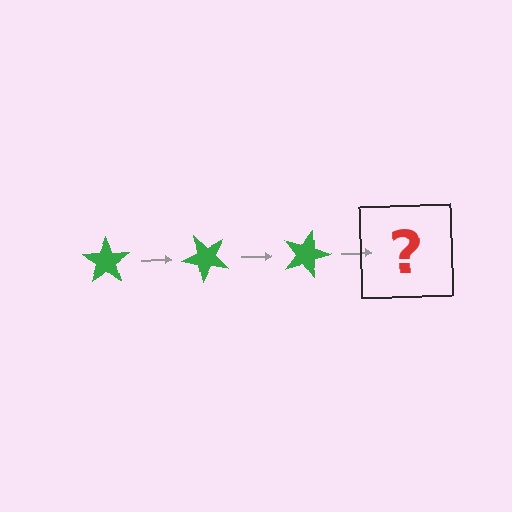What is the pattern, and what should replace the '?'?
The pattern is that the star rotates 45 degrees each step. The '?' should be a green star rotated 135 degrees.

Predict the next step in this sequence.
The next step is a green star rotated 135 degrees.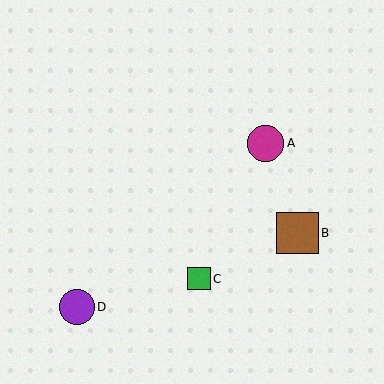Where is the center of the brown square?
The center of the brown square is at (297, 233).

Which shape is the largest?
The brown square (labeled B) is the largest.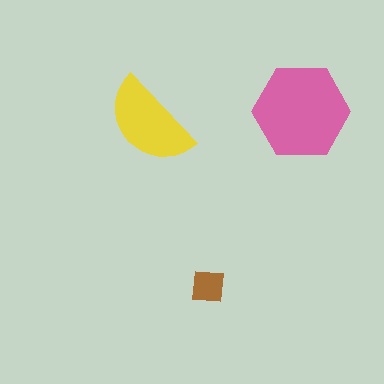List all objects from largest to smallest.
The pink hexagon, the yellow semicircle, the brown square.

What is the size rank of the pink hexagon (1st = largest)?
1st.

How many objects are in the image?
There are 3 objects in the image.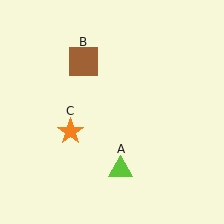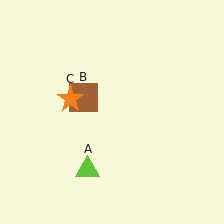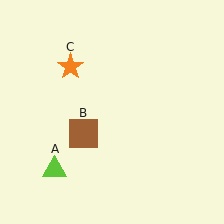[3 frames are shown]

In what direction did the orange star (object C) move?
The orange star (object C) moved up.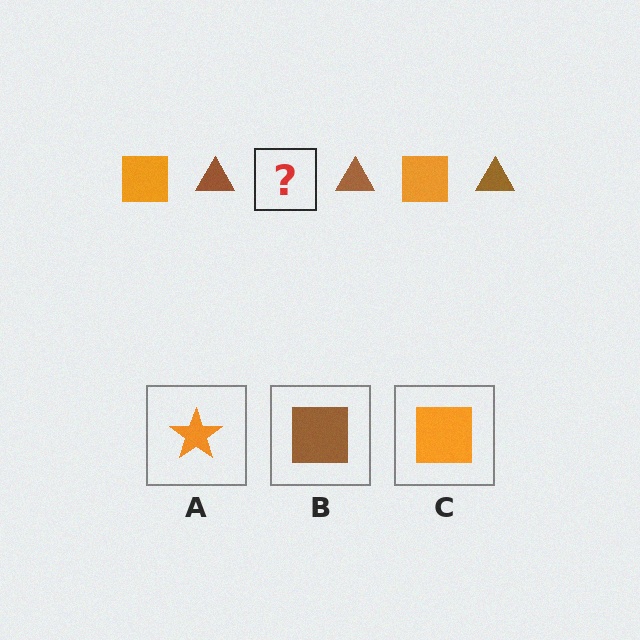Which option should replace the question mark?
Option C.